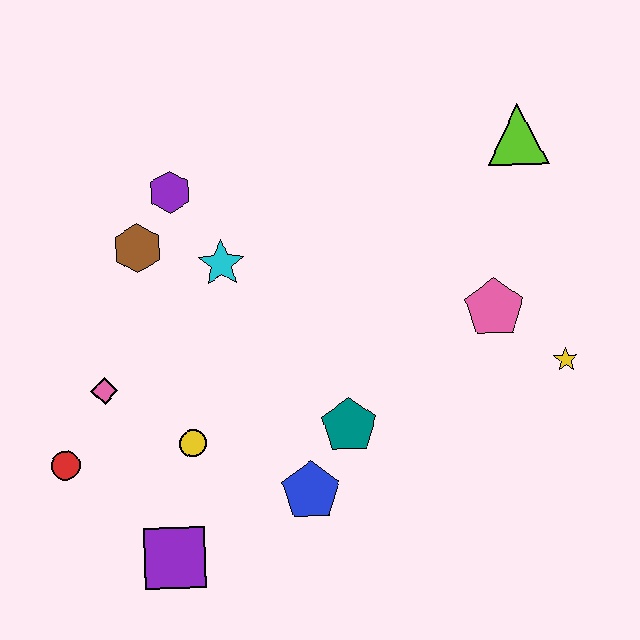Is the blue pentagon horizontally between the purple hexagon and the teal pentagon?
Yes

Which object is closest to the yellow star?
The pink pentagon is closest to the yellow star.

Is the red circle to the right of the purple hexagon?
No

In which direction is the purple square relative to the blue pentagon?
The purple square is to the left of the blue pentagon.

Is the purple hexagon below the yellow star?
No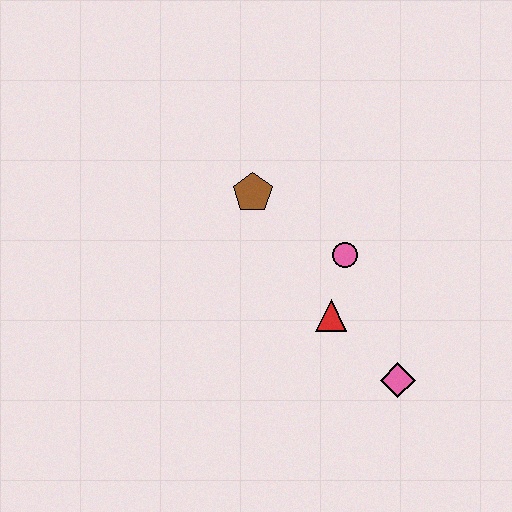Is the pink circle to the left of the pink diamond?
Yes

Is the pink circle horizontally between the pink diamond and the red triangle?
Yes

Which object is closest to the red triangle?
The pink circle is closest to the red triangle.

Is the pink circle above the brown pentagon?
No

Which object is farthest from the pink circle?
The pink diamond is farthest from the pink circle.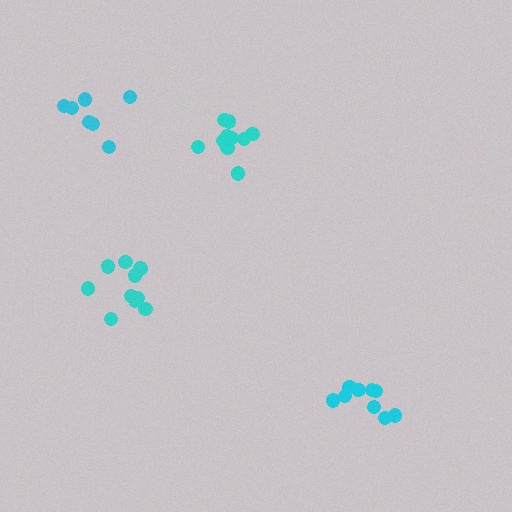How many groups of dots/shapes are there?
There are 4 groups.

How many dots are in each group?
Group 1: 9 dots, Group 2: 10 dots, Group 3: 10 dots, Group 4: 7 dots (36 total).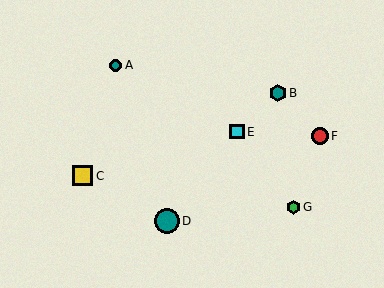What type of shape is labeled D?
Shape D is a teal circle.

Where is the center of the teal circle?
The center of the teal circle is at (116, 65).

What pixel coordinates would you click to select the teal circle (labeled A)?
Click at (116, 65) to select the teal circle A.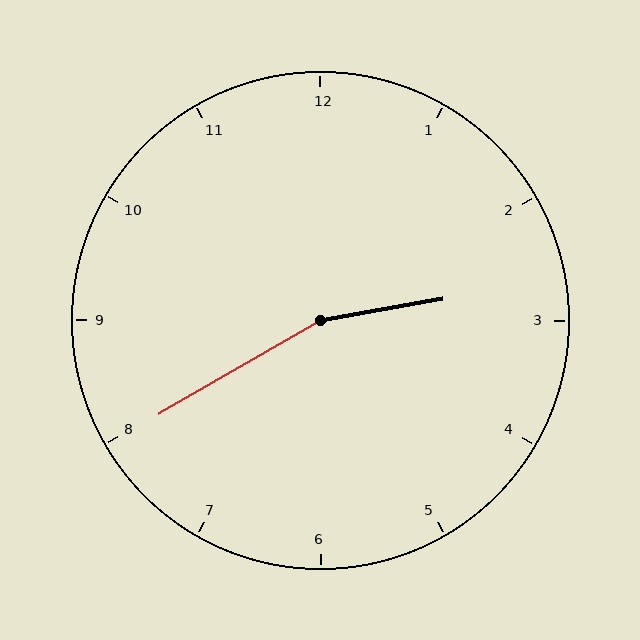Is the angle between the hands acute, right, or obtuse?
It is obtuse.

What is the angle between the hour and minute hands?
Approximately 160 degrees.